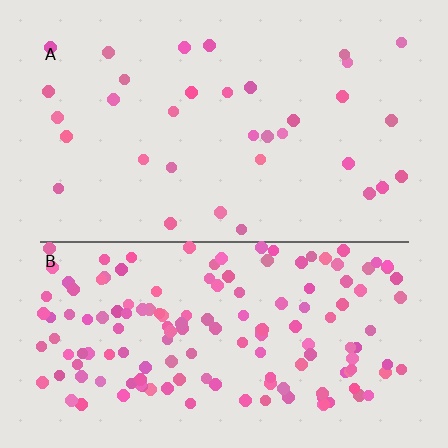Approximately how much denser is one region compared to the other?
Approximately 4.6× — region B over region A.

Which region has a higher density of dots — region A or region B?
B (the bottom).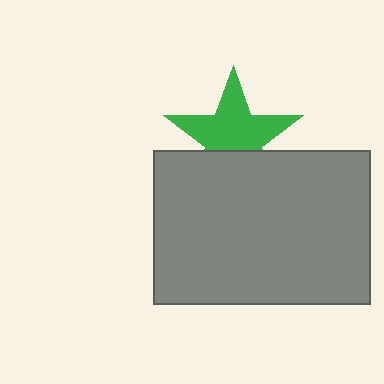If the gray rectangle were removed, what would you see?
You would see the complete green star.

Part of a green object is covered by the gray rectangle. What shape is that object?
It is a star.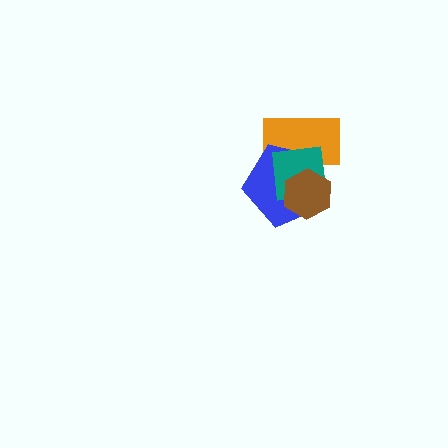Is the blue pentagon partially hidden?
Yes, it is partially covered by another shape.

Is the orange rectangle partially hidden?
Yes, it is partially covered by another shape.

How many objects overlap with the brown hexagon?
3 objects overlap with the brown hexagon.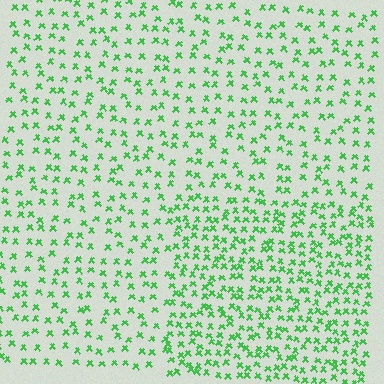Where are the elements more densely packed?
The elements are more densely packed inside the rectangle boundary.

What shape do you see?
I see a rectangle.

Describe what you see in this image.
The image contains small green elements arranged at two different densities. A rectangle-shaped region is visible where the elements are more densely packed than the surrounding area.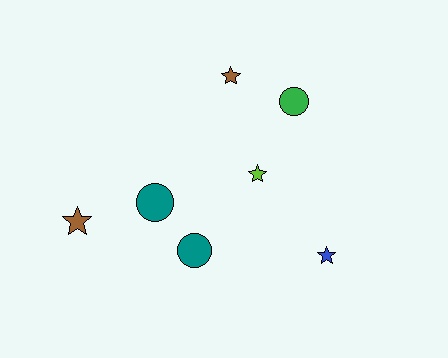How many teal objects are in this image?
There are 2 teal objects.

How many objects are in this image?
There are 7 objects.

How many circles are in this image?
There are 3 circles.